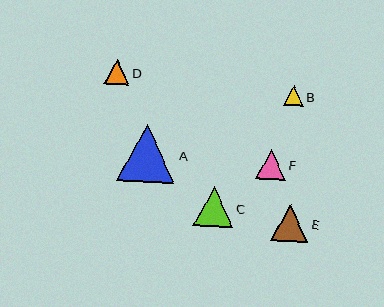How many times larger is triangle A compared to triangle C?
Triangle A is approximately 1.5 times the size of triangle C.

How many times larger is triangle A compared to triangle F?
Triangle A is approximately 2.0 times the size of triangle F.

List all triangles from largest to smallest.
From largest to smallest: A, C, E, F, D, B.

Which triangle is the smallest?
Triangle B is the smallest with a size of approximately 20 pixels.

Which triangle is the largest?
Triangle A is the largest with a size of approximately 58 pixels.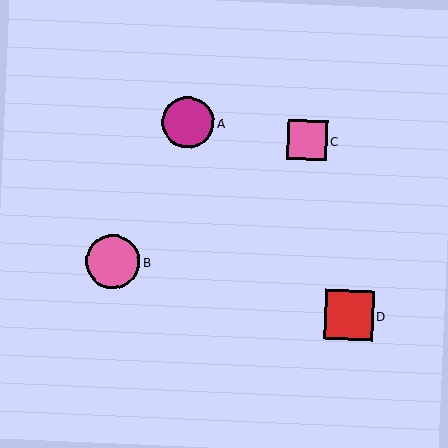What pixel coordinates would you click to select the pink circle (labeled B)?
Click at (113, 262) to select the pink circle B.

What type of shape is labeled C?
Shape C is a pink square.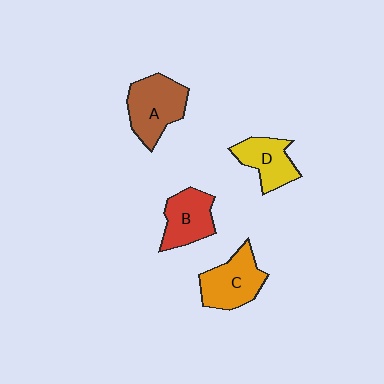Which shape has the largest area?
Shape A (brown).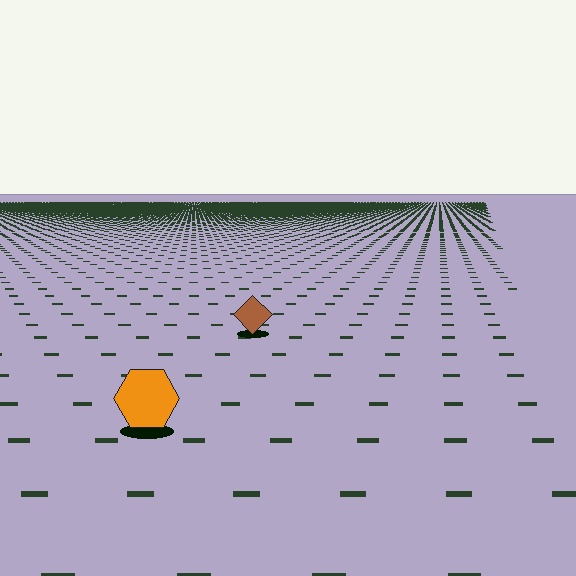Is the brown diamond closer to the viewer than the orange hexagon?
No. The orange hexagon is closer — you can tell from the texture gradient: the ground texture is coarser near it.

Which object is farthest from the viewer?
The brown diamond is farthest from the viewer. It appears smaller and the ground texture around it is denser.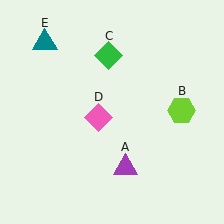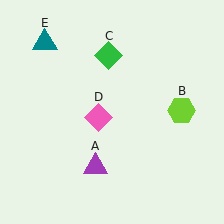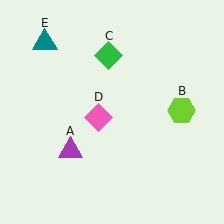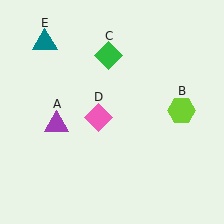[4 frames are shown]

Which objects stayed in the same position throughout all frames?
Lime hexagon (object B) and green diamond (object C) and pink diamond (object D) and teal triangle (object E) remained stationary.